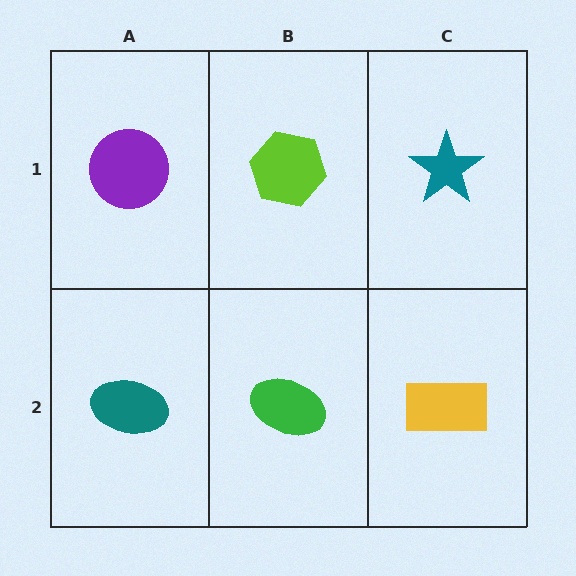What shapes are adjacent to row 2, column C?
A teal star (row 1, column C), a green ellipse (row 2, column B).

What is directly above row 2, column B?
A lime hexagon.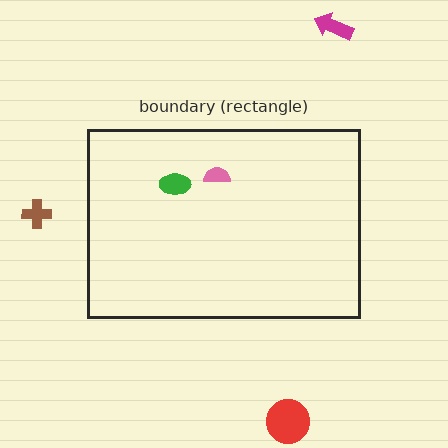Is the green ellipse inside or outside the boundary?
Inside.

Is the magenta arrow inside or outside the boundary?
Outside.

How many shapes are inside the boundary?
2 inside, 3 outside.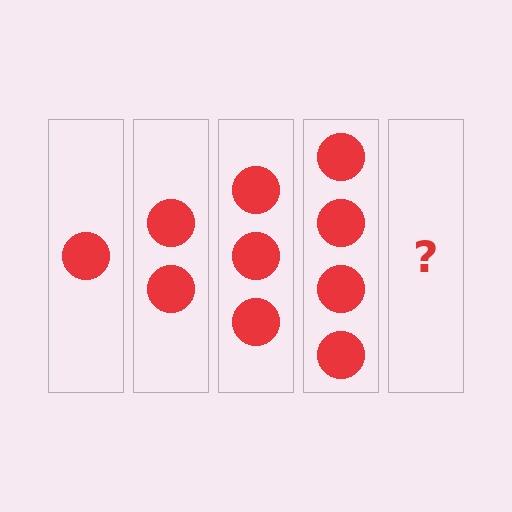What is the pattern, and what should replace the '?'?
The pattern is that each step adds one more circle. The '?' should be 5 circles.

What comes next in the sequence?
The next element should be 5 circles.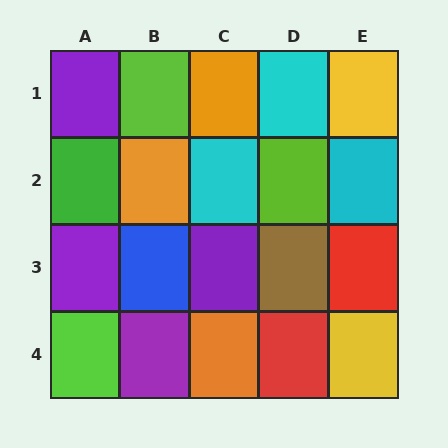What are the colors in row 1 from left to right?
Purple, lime, orange, cyan, yellow.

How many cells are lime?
3 cells are lime.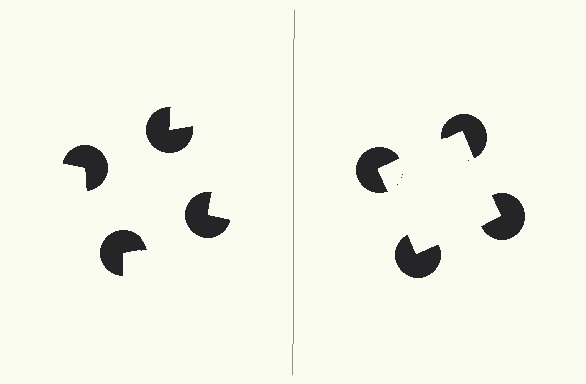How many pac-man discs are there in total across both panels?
8 — 4 on each side.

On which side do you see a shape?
An illusory square appears on the right side. On the left side the wedge cuts are rotated, so no coherent shape forms.